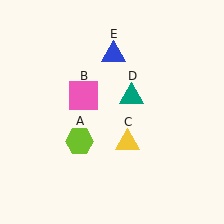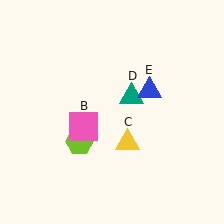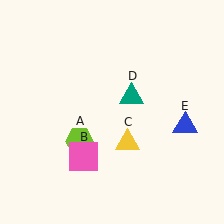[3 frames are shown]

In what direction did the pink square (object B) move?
The pink square (object B) moved down.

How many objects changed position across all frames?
2 objects changed position: pink square (object B), blue triangle (object E).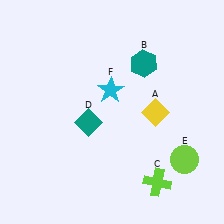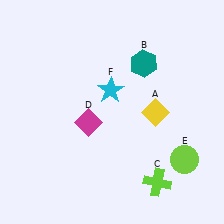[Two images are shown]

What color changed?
The diamond (D) changed from teal in Image 1 to magenta in Image 2.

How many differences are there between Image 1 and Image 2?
There is 1 difference between the two images.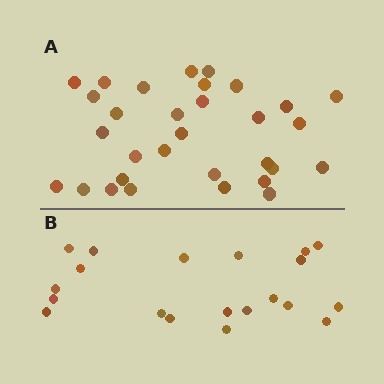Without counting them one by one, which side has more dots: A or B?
Region A (the top region) has more dots.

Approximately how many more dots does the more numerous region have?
Region A has roughly 12 or so more dots than region B.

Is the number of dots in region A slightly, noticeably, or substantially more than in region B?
Region A has substantially more. The ratio is roughly 1.6 to 1.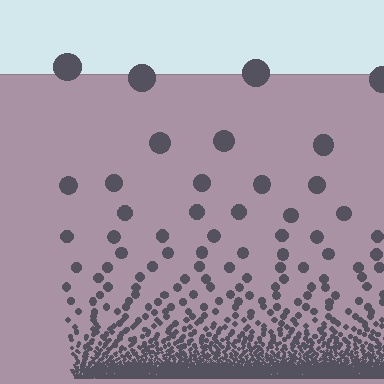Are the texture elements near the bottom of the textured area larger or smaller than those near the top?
Smaller. The gradient is inverted — elements near the bottom are smaller and denser.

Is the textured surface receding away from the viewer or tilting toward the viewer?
The surface appears to tilt toward the viewer. Texture elements get larger and sparser toward the top.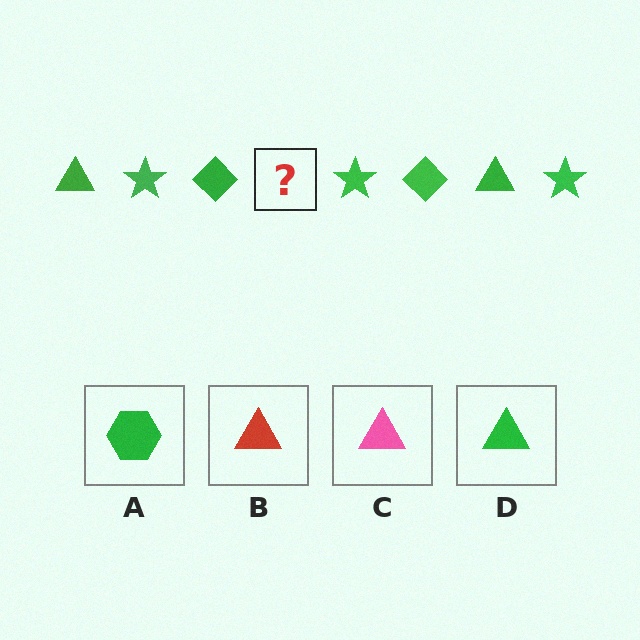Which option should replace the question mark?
Option D.